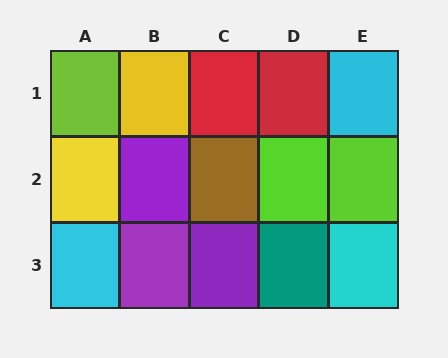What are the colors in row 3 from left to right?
Cyan, purple, purple, teal, cyan.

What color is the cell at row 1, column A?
Lime.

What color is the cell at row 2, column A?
Yellow.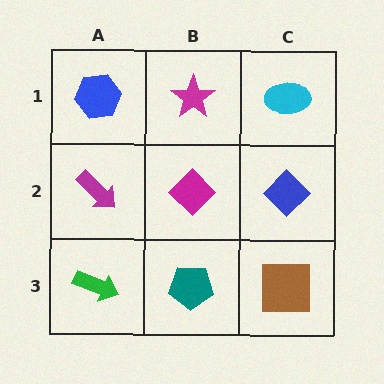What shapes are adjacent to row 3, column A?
A magenta arrow (row 2, column A), a teal pentagon (row 3, column B).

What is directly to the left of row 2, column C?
A magenta diamond.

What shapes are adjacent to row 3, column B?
A magenta diamond (row 2, column B), a green arrow (row 3, column A), a brown square (row 3, column C).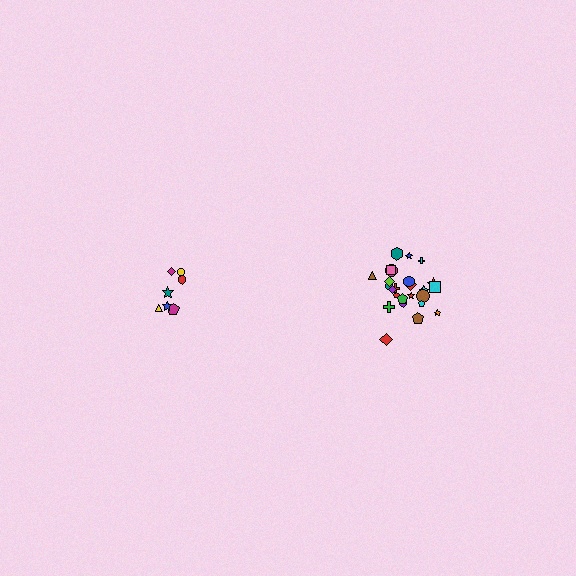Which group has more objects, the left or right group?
The right group.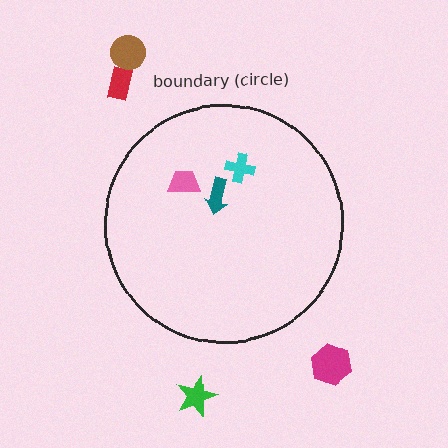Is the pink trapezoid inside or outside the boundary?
Inside.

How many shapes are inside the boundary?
3 inside, 4 outside.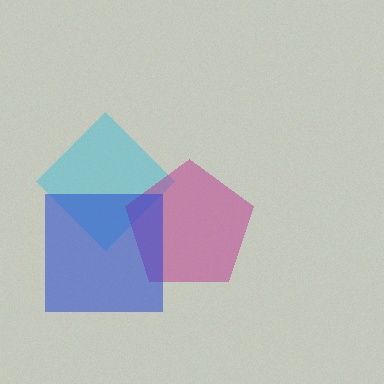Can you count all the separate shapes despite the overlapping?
Yes, there are 3 separate shapes.